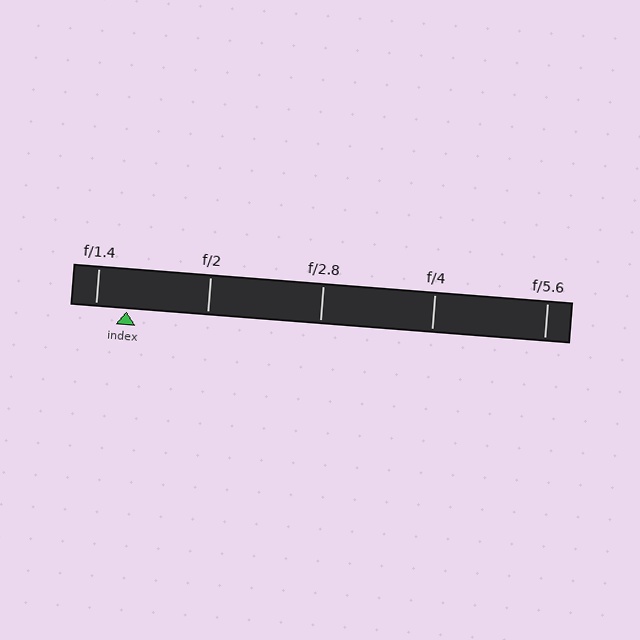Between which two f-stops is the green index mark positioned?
The index mark is between f/1.4 and f/2.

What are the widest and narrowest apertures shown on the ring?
The widest aperture shown is f/1.4 and the narrowest is f/5.6.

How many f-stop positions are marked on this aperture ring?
There are 5 f-stop positions marked.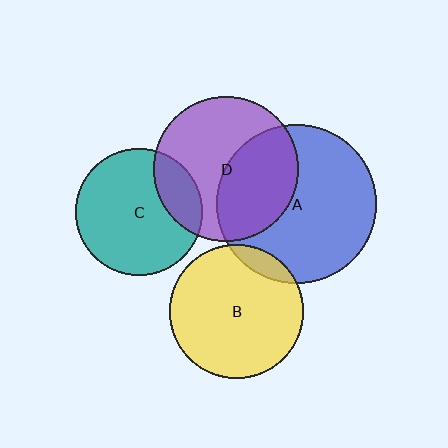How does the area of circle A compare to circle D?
Approximately 1.2 times.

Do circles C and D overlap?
Yes.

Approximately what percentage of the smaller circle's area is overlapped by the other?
Approximately 20%.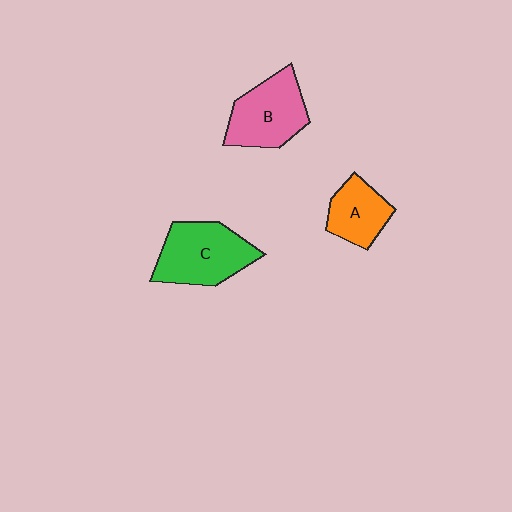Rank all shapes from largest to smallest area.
From largest to smallest: C (green), B (pink), A (orange).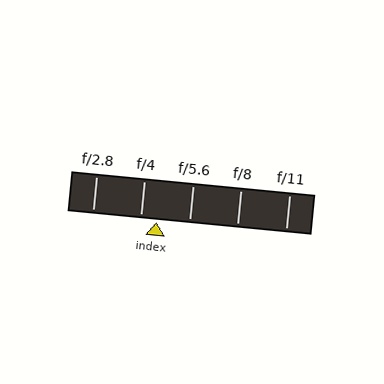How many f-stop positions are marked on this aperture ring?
There are 5 f-stop positions marked.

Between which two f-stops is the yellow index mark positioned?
The index mark is between f/4 and f/5.6.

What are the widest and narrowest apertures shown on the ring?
The widest aperture shown is f/2.8 and the narrowest is f/11.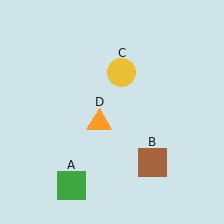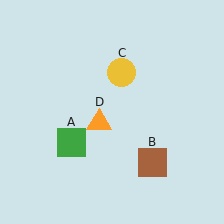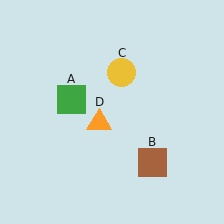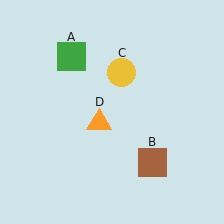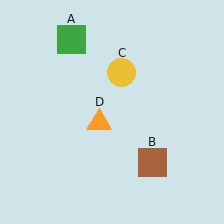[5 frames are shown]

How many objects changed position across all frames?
1 object changed position: green square (object A).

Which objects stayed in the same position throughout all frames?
Brown square (object B) and yellow circle (object C) and orange triangle (object D) remained stationary.